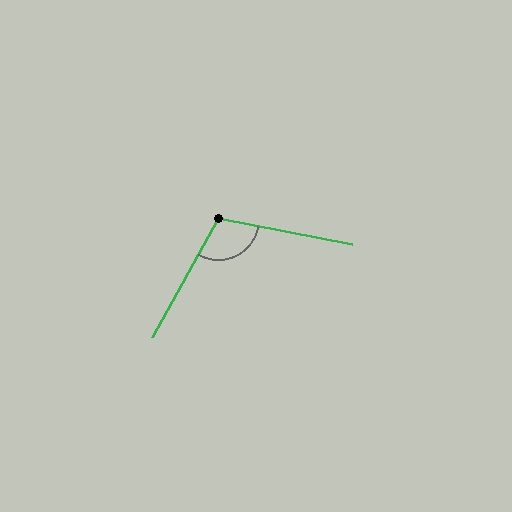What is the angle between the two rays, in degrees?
Approximately 108 degrees.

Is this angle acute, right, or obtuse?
It is obtuse.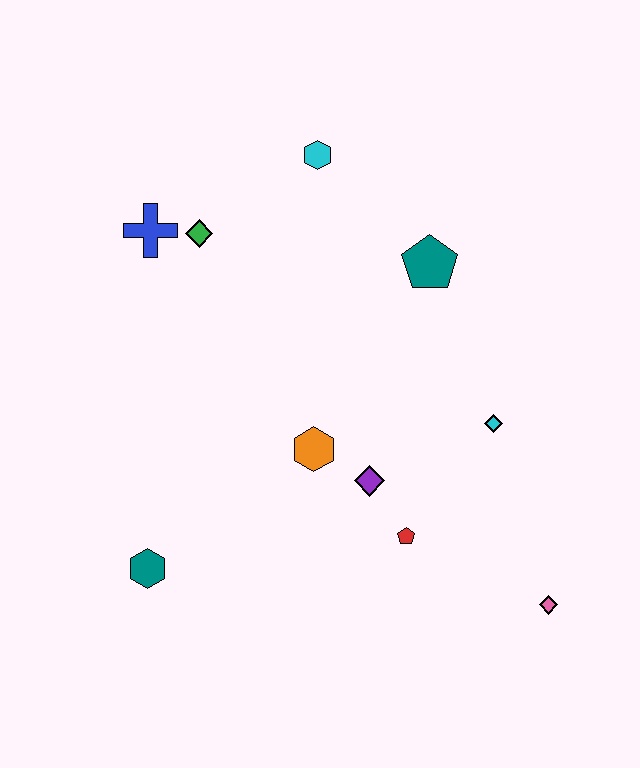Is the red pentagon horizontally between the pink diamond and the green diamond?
Yes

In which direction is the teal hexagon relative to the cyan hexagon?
The teal hexagon is below the cyan hexagon.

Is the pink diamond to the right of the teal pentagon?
Yes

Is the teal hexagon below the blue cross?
Yes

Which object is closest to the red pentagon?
The purple diamond is closest to the red pentagon.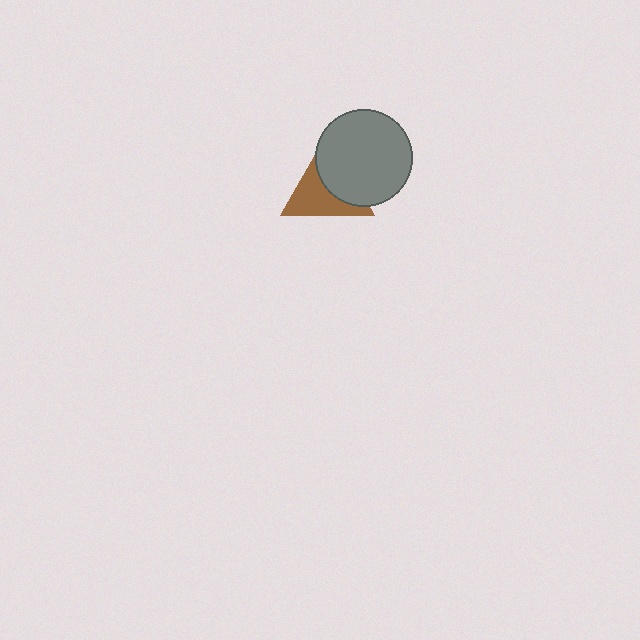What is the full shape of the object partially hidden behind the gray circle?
The partially hidden object is a brown triangle.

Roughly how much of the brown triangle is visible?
About half of it is visible (roughly 53%).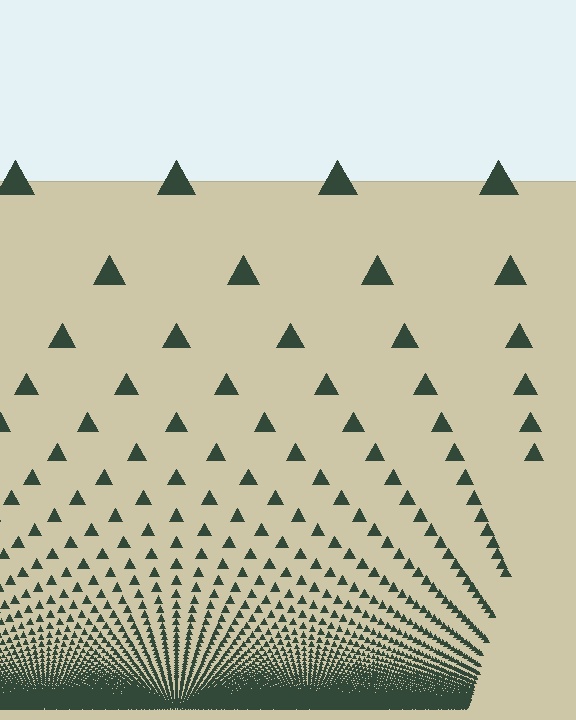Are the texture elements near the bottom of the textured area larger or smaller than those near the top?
Smaller. The gradient is inverted — elements near the bottom are smaller and denser.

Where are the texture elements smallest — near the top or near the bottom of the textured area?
Near the bottom.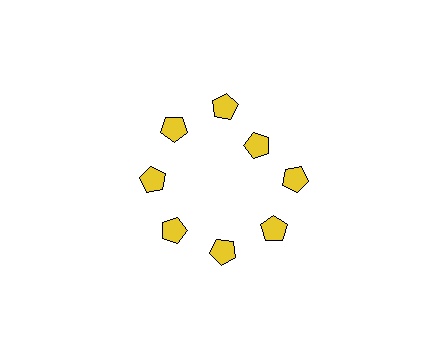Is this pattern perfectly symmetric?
No. The 8 yellow pentagons are arranged in a ring, but one element near the 2 o'clock position is pulled inward toward the center, breaking the 8-fold rotational symmetry.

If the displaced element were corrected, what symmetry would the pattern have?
It would have 8-fold rotational symmetry — the pattern would map onto itself every 45 degrees.